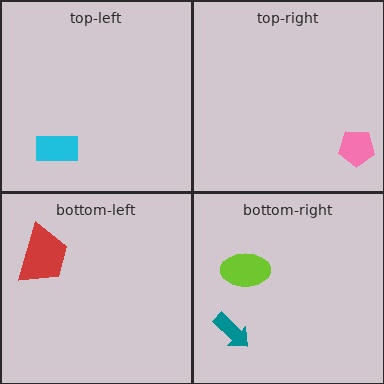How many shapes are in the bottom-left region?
1.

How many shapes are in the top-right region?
1.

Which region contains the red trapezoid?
The bottom-left region.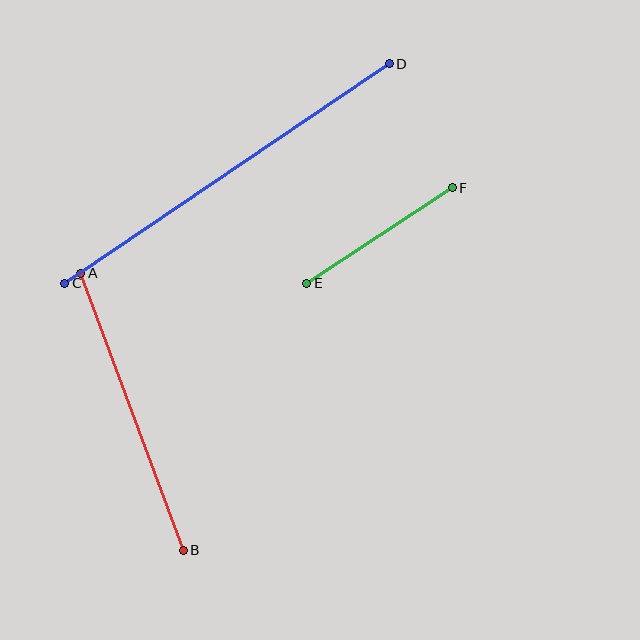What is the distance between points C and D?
The distance is approximately 392 pixels.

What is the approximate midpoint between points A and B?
The midpoint is at approximately (132, 412) pixels.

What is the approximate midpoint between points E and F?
The midpoint is at approximately (379, 236) pixels.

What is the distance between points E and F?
The distance is approximately 174 pixels.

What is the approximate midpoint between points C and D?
The midpoint is at approximately (227, 174) pixels.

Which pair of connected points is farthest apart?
Points C and D are farthest apart.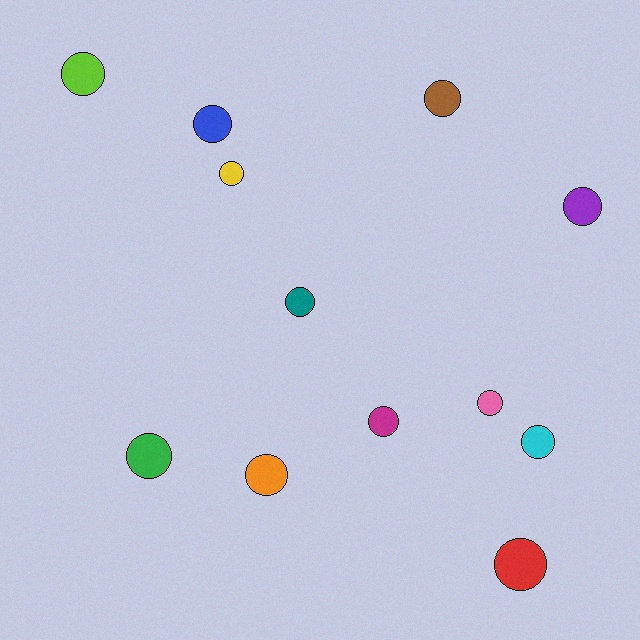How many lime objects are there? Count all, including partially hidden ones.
There is 1 lime object.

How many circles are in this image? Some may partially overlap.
There are 12 circles.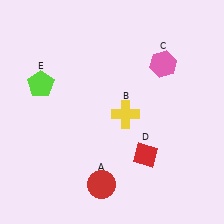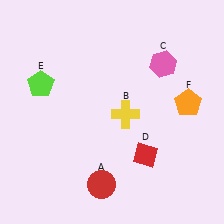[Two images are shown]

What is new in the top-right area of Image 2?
An orange pentagon (F) was added in the top-right area of Image 2.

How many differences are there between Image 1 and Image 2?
There is 1 difference between the two images.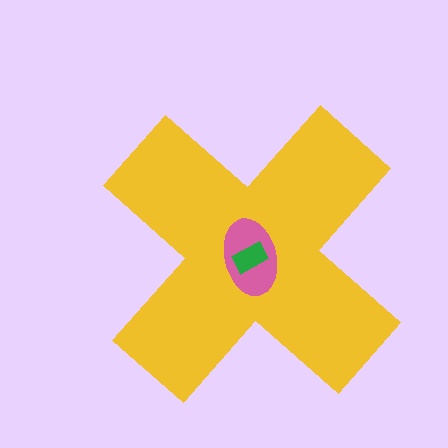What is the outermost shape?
The yellow cross.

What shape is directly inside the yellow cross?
The pink ellipse.